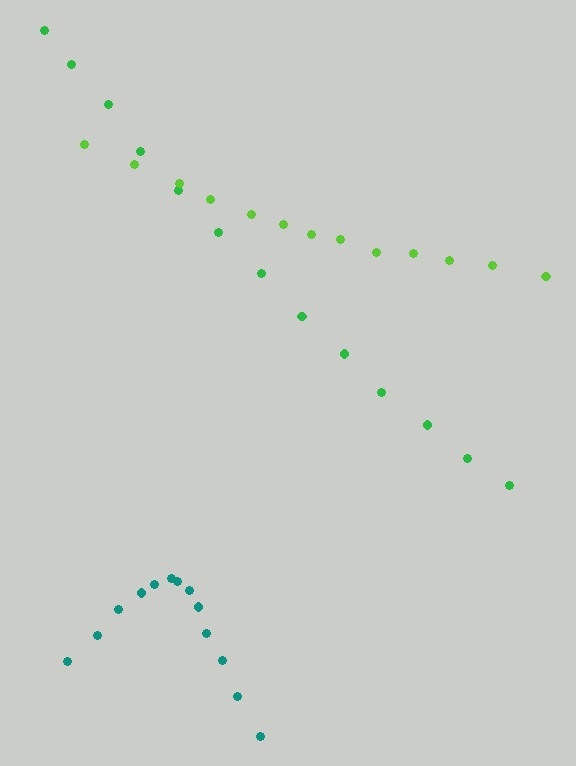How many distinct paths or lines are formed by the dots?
There are 3 distinct paths.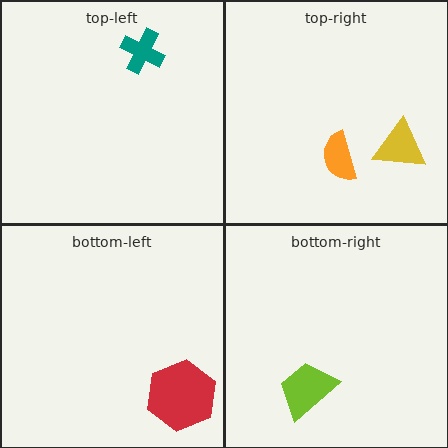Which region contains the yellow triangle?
The top-right region.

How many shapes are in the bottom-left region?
1.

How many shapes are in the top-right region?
2.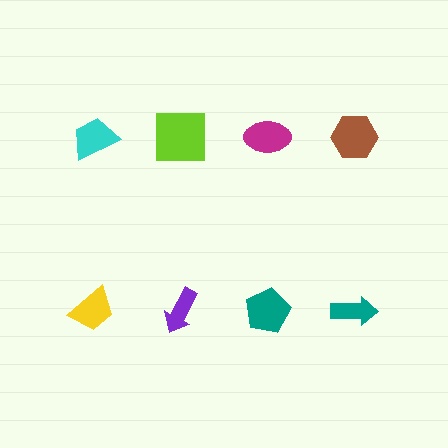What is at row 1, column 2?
A lime square.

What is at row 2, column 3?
A teal pentagon.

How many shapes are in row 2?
4 shapes.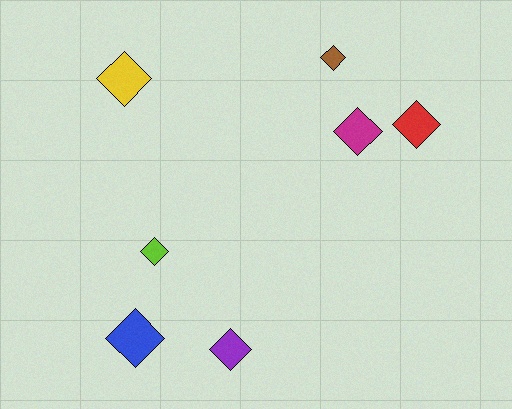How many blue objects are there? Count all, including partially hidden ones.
There is 1 blue object.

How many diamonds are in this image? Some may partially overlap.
There are 7 diamonds.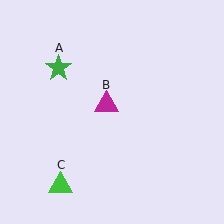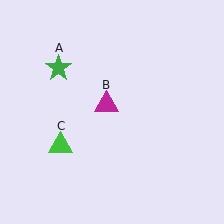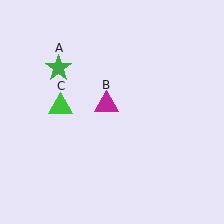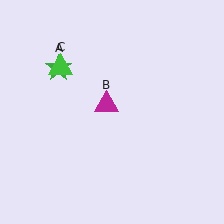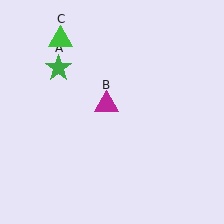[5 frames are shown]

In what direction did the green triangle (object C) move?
The green triangle (object C) moved up.